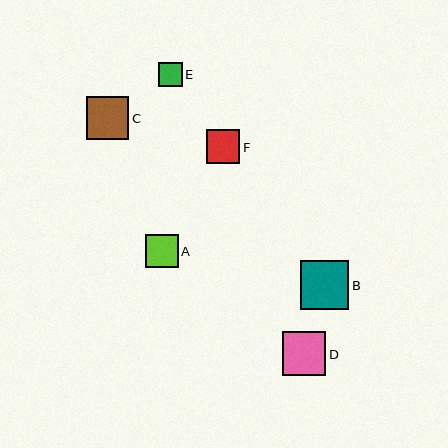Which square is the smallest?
Square E is the smallest with a size of approximately 23 pixels.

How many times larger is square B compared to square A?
Square B is approximately 1.5 times the size of square A.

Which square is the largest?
Square B is the largest with a size of approximately 49 pixels.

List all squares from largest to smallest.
From largest to smallest: B, D, C, F, A, E.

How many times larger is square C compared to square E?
Square C is approximately 1.8 times the size of square E.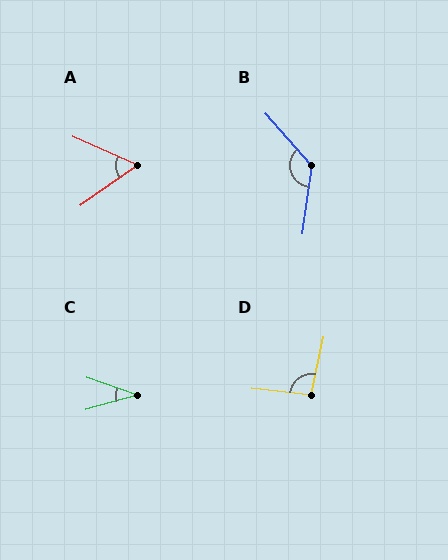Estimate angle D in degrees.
Approximately 96 degrees.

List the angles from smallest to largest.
C (35°), A (59°), D (96°), B (130°).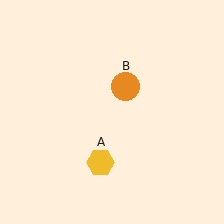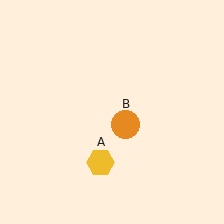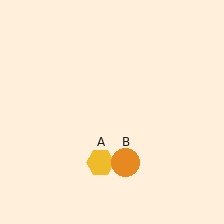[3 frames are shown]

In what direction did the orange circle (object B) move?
The orange circle (object B) moved down.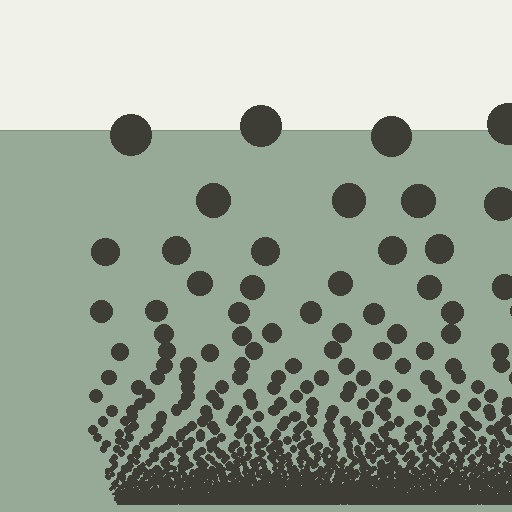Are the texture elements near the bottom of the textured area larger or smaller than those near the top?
Smaller. The gradient is inverted — elements near the bottom are smaller and denser.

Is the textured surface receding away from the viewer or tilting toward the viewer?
The surface appears to tilt toward the viewer. Texture elements get larger and sparser toward the top.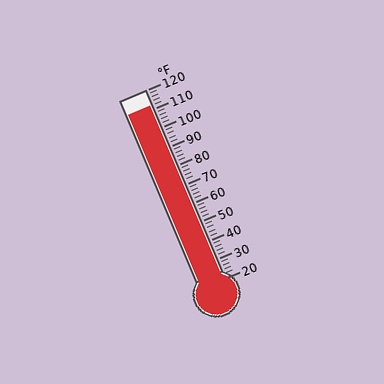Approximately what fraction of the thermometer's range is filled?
The thermometer is filled to approximately 90% of its range.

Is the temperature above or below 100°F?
The temperature is above 100°F.